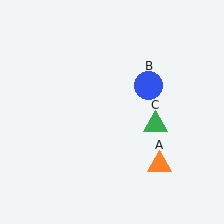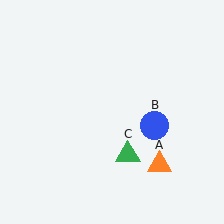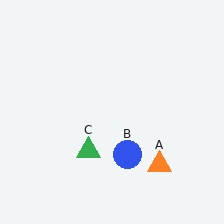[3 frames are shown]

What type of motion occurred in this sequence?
The blue circle (object B), green triangle (object C) rotated clockwise around the center of the scene.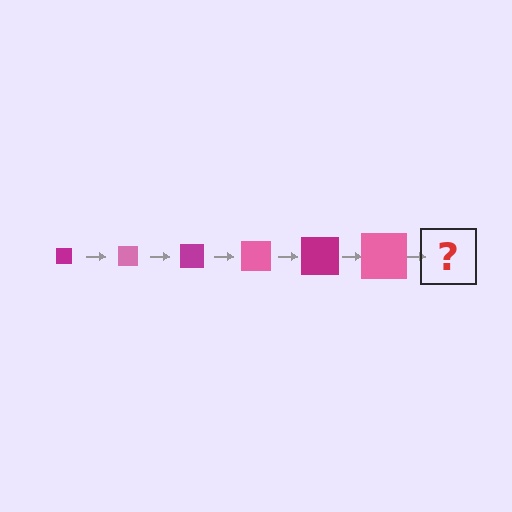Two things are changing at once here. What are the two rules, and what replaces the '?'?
The two rules are that the square grows larger each step and the color cycles through magenta and pink. The '?' should be a magenta square, larger than the previous one.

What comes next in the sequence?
The next element should be a magenta square, larger than the previous one.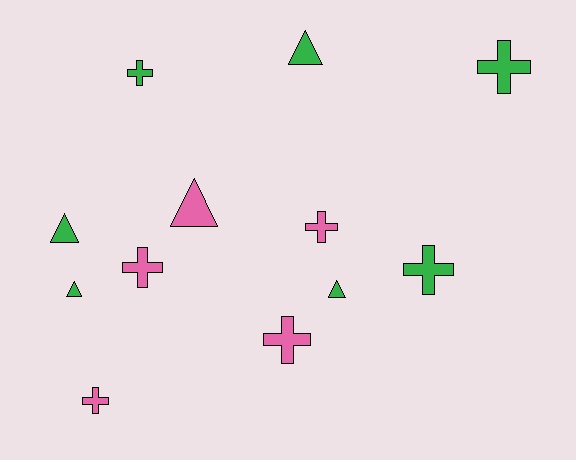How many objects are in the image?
There are 12 objects.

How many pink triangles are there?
There is 1 pink triangle.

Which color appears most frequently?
Green, with 7 objects.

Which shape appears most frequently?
Cross, with 7 objects.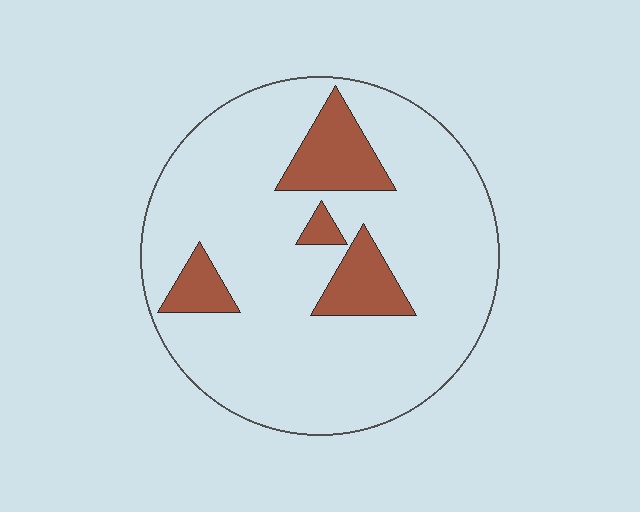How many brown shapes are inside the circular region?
4.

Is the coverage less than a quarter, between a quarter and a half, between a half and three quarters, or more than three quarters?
Less than a quarter.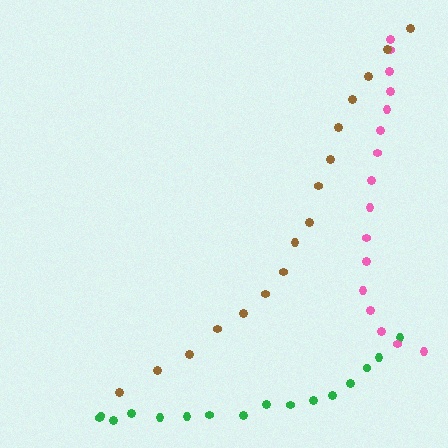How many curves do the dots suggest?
There are 3 distinct paths.